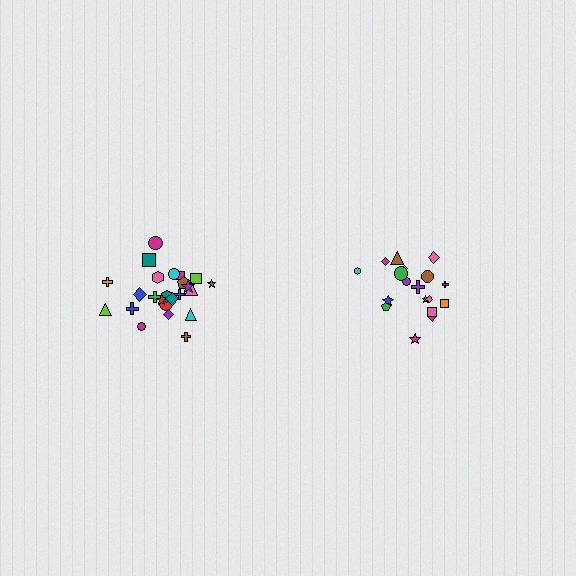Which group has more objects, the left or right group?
The left group.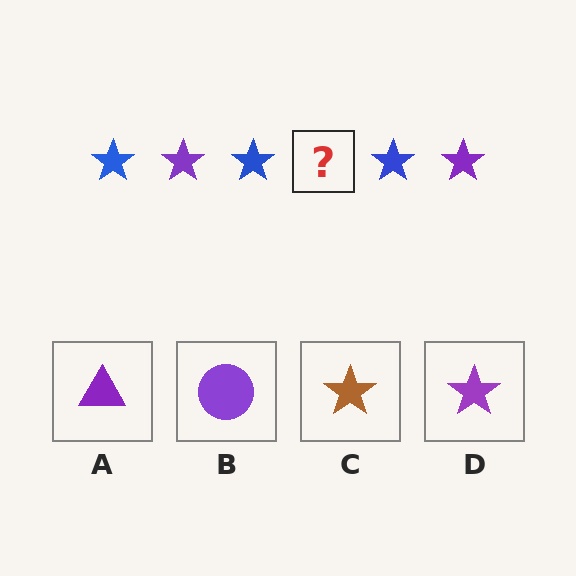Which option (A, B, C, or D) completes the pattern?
D.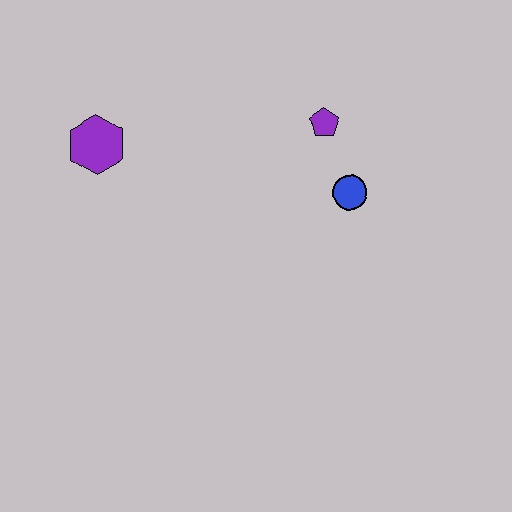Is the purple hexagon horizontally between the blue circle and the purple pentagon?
No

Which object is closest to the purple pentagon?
The blue circle is closest to the purple pentagon.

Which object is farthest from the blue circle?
The purple hexagon is farthest from the blue circle.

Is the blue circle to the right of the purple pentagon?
Yes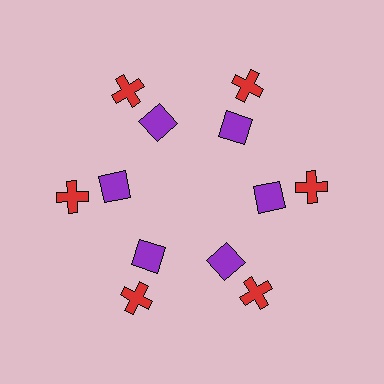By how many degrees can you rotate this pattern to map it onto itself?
The pattern maps onto itself every 60 degrees of rotation.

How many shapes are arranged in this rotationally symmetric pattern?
There are 12 shapes, arranged in 6 groups of 2.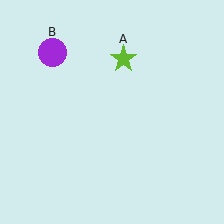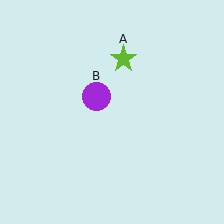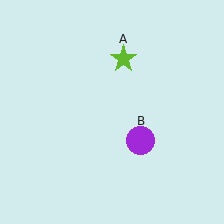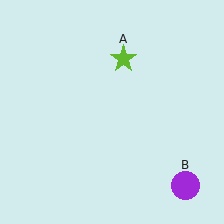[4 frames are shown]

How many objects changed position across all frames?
1 object changed position: purple circle (object B).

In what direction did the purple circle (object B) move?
The purple circle (object B) moved down and to the right.